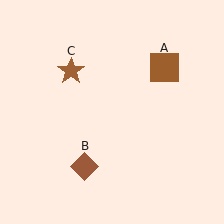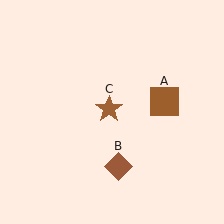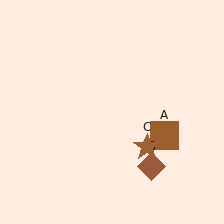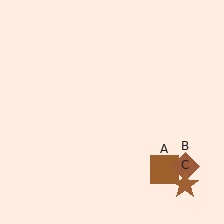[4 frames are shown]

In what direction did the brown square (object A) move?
The brown square (object A) moved down.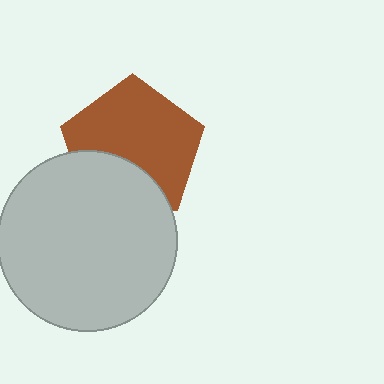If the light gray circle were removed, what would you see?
You would see the complete brown pentagon.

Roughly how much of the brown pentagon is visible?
Most of it is visible (roughly 68%).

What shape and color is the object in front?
The object in front is a light gray circle.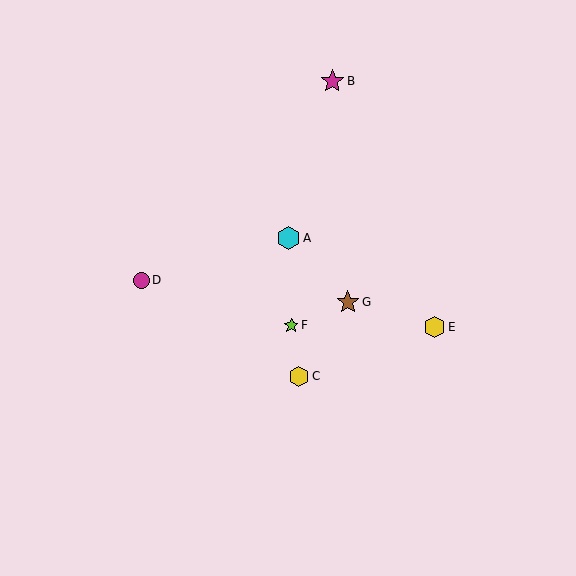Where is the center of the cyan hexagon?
The center of the cyan hexagon is at (288, 238).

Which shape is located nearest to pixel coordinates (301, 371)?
The yellow hexagon (labeled C) at (299, 376) is nearest to that location.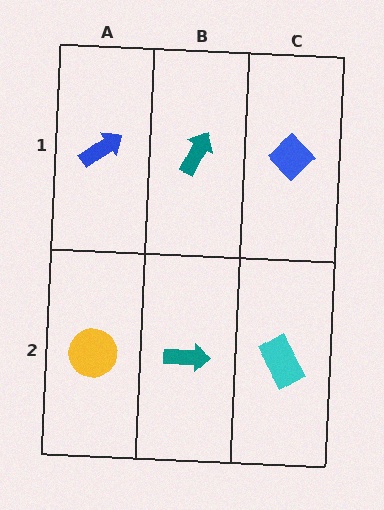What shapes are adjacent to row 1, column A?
A yellow circle (row 2, column A), a teal arrow (row 1, column B).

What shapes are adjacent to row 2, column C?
A blue diamond (row 1, column C), a teal arrow (row 2, column B).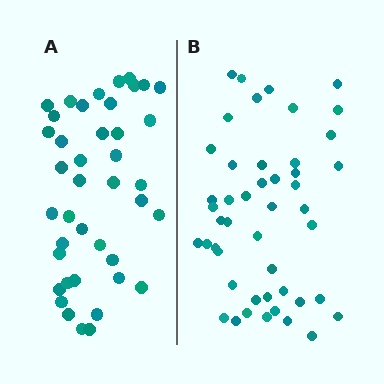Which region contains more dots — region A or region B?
Region B (the right region) has more dots.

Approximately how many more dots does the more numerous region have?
Region B has about 6 more dots than region A.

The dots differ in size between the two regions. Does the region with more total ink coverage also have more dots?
No. Region A has more total ink coverage because its dots are larger, but region B actually contains more individual dots. Total area can be misleading — the number of items is what matters here.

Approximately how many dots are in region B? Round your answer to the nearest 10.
About 50 dots. (The exact count is 47, which rounds to 50.)